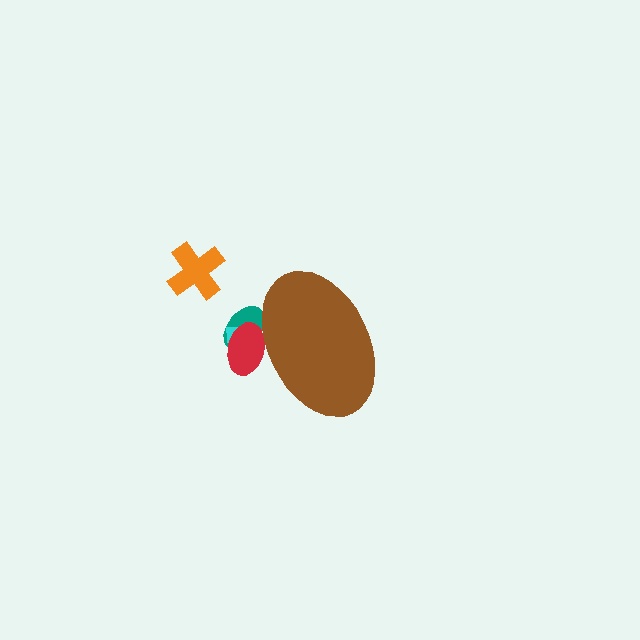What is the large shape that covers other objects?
A brown ellipse.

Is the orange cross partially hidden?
No, the orange cross is fully visible.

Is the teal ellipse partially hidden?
Yes, the teal ellipse is partially hidden behind the brown ellipse.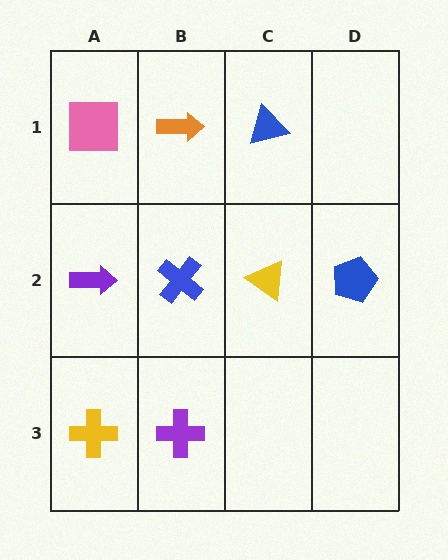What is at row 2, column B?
A blue cross.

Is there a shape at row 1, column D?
No, that cell is empty.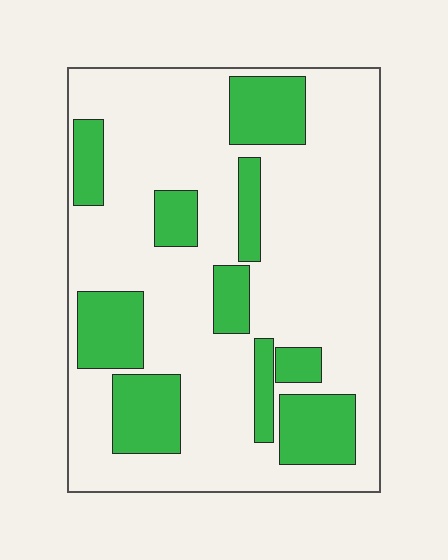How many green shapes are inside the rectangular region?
10.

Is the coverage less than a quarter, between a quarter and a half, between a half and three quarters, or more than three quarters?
Between a quarter and a half.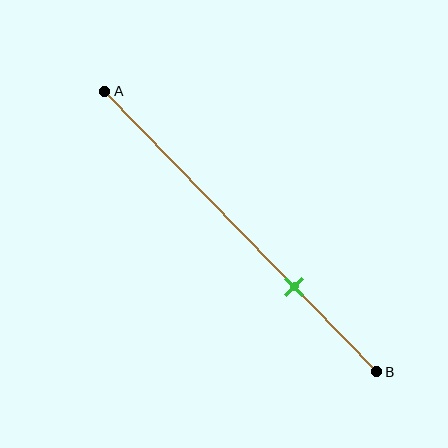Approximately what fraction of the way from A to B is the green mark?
The green mark is approximately 70% of the way from A to B.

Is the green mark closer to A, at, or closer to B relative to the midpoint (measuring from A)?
The green mark is closer to point B than the midpoint of segment AB.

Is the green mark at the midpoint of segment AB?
No, the mark is at about 70% from A, not at the 50% midpoint.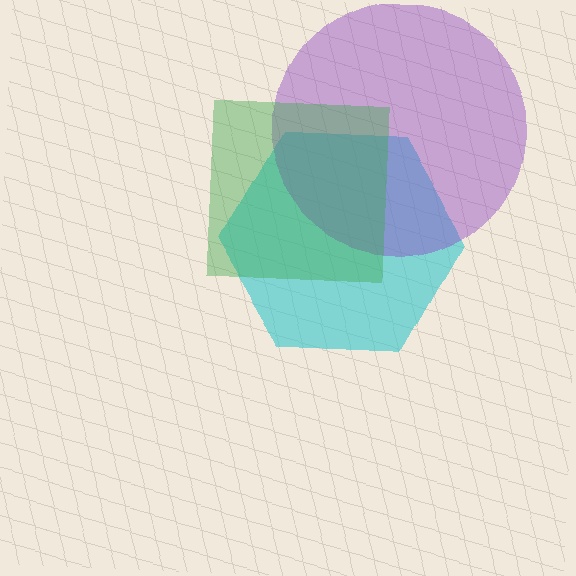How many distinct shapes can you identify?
There are 3 distinct shapes: a cyan hexagon, a purple circle, a green square.